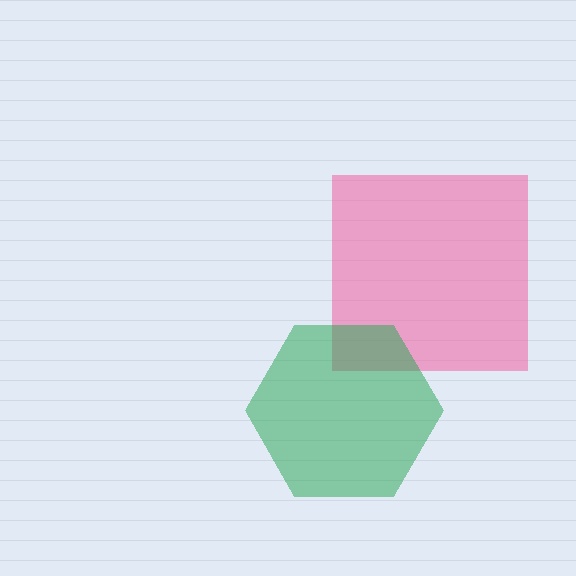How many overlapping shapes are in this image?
There are 2 overlapping shapes in the image.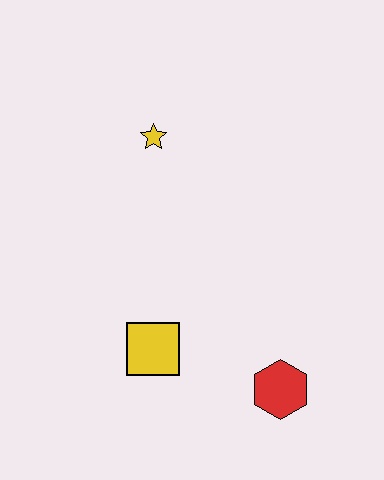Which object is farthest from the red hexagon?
The yellow star is farthest from the red hexagon.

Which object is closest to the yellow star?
The yellow square is closest to the yellow star.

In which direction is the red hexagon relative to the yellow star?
The red hexagon is below the yellow star.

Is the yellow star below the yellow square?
No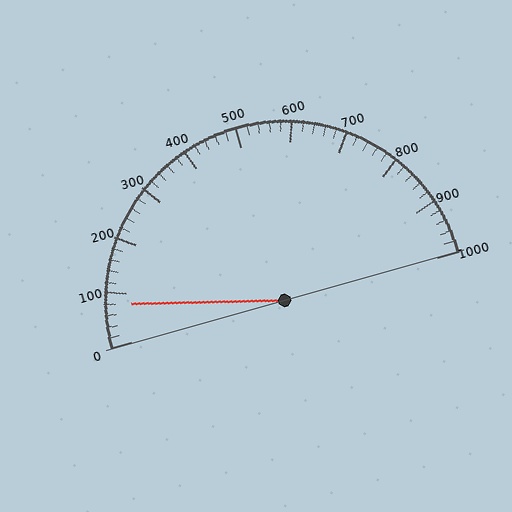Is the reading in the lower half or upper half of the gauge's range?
The reading is in the lower half of the range (0 to 1000).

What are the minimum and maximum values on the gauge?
The gauge ranges from 0 to 1000.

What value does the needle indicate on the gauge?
The needle indicates approximately 80.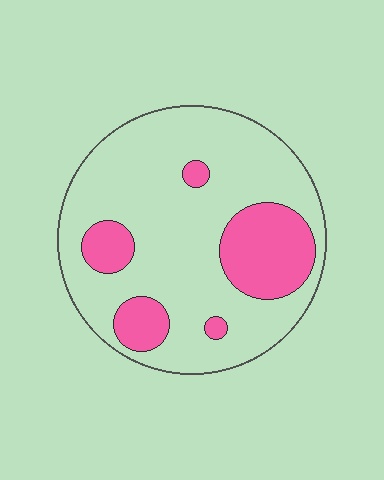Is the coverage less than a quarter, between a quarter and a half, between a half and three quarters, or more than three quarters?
Less than a quarter.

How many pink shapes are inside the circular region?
5.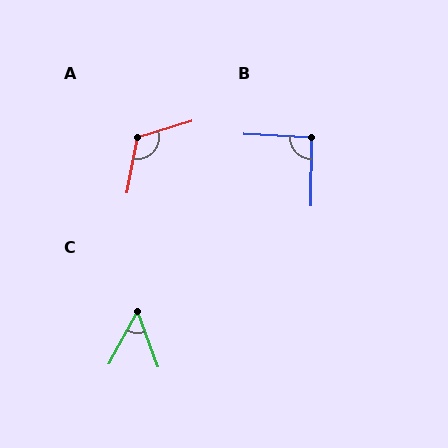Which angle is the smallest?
C, at approximately 48 degrees.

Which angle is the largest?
A, at approximately 117 degrees.